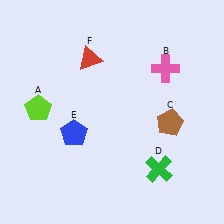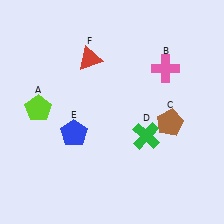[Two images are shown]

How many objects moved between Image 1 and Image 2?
1 object moved between the two images.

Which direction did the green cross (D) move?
The green cross (D) moved up.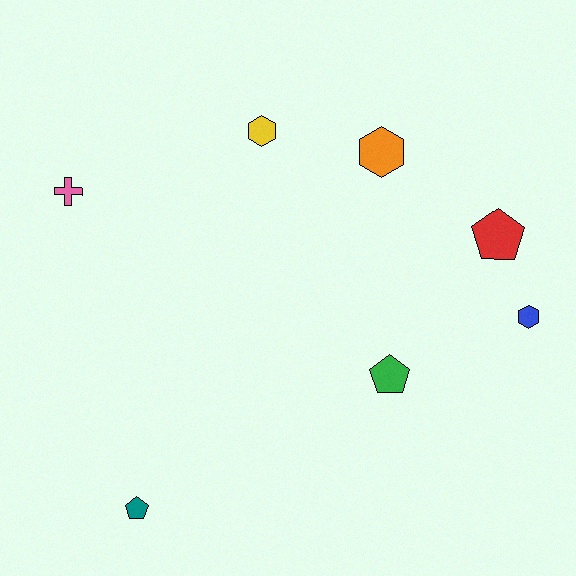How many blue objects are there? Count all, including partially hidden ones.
There is 1 blue object.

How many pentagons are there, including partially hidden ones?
There are 3 pentagons.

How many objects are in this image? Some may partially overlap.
There are 7 objects.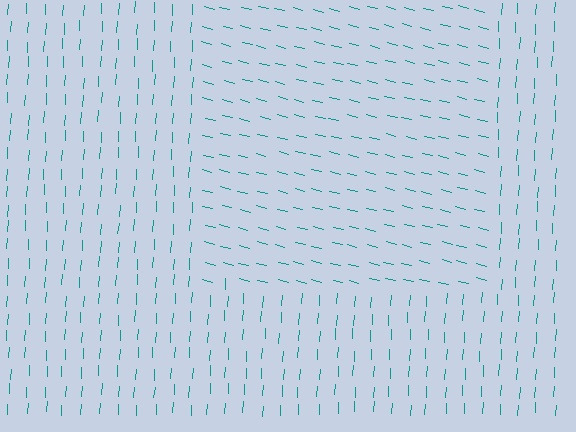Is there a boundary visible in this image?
Yes, there is a texture boundary formed by a change in line orientation.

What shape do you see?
I see a rectangle.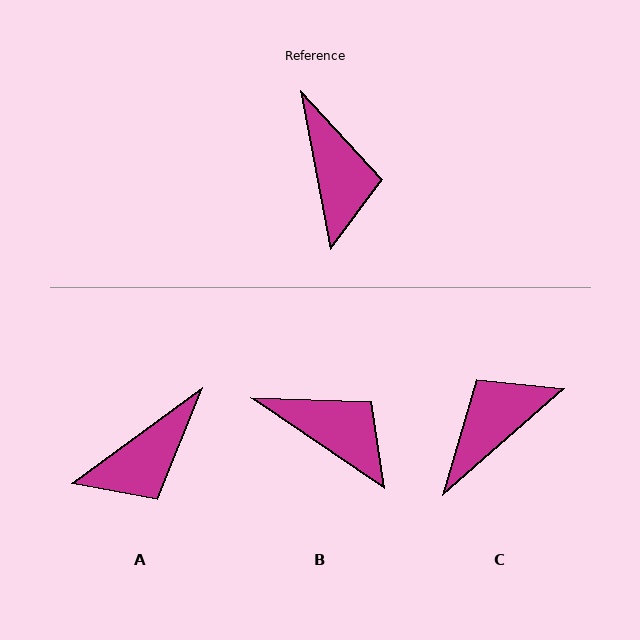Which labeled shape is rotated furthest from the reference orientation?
C, about 121 degrees away.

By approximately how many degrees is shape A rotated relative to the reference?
Approximately 64 degrees clockwise.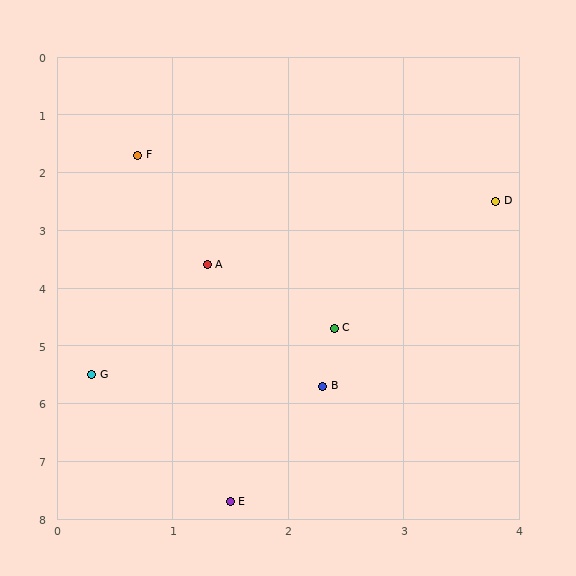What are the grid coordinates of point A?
Point A is at approximately (1.3, 3.6).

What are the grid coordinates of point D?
Point D is at approximately (3.8, 2.5).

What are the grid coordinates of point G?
Point G is at approximately (0.3, 5.5).